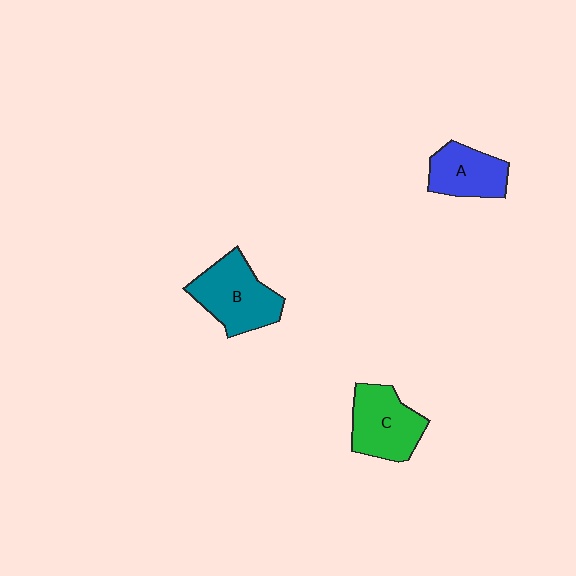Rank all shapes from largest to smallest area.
From largest to smallest: B (teal), C (green), A (blue).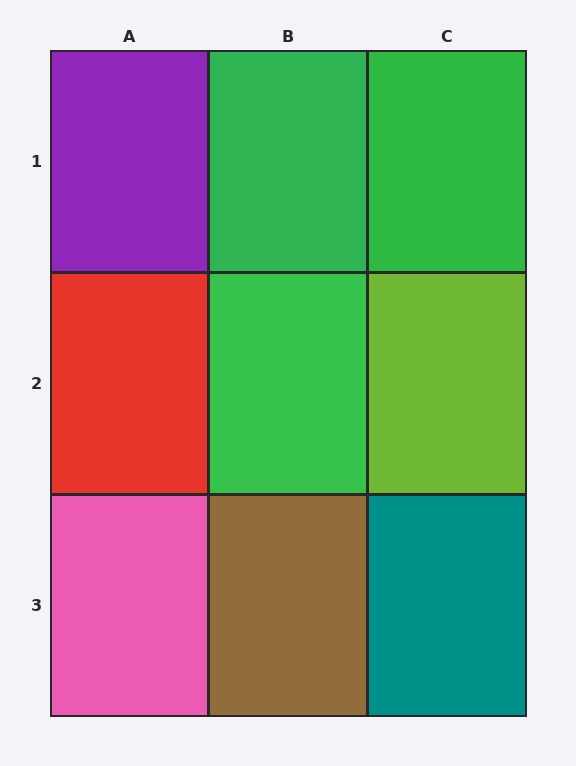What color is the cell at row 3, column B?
Brown.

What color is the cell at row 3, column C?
Teal.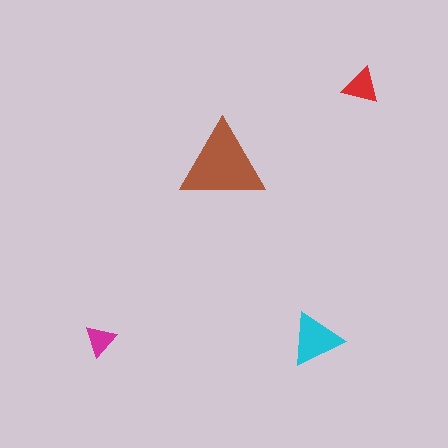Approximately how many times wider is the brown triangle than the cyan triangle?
About 1.5 times wider.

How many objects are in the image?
There are 4 objects in the image.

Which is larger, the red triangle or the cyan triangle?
The cyan one.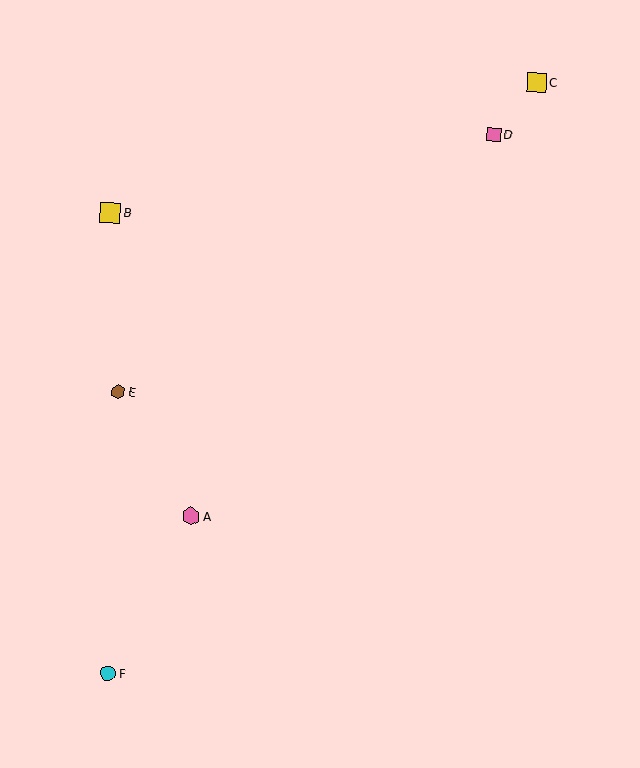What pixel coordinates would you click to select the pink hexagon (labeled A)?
Click at (191, 516) to select the pink hexagon A.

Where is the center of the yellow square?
The center of the yellow square is at (110, 213).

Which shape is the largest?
The yellow square (labeled B) is the largest.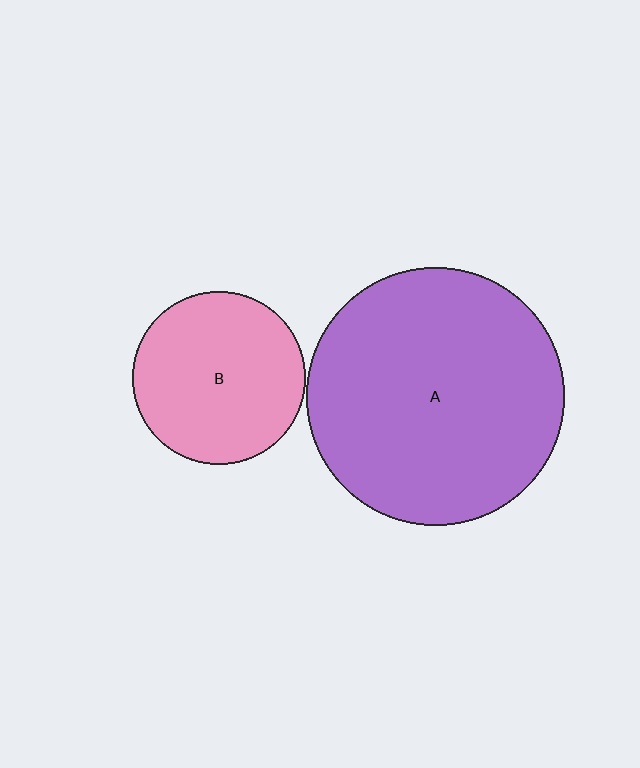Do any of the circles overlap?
No, none of the circles overlap.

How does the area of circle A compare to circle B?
Approximately 2.2 times.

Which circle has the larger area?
Circle A (purple).